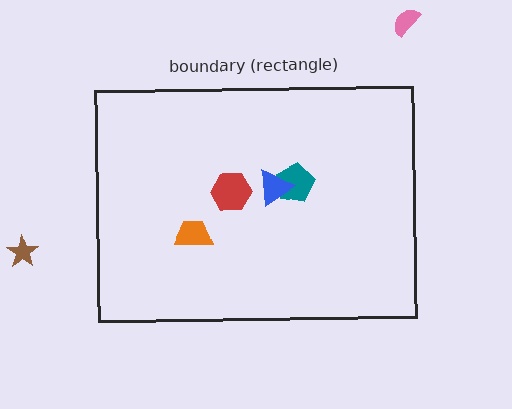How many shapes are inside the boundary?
4 inside, 2 outside.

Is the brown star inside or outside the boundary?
Outside.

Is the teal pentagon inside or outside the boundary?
Inside.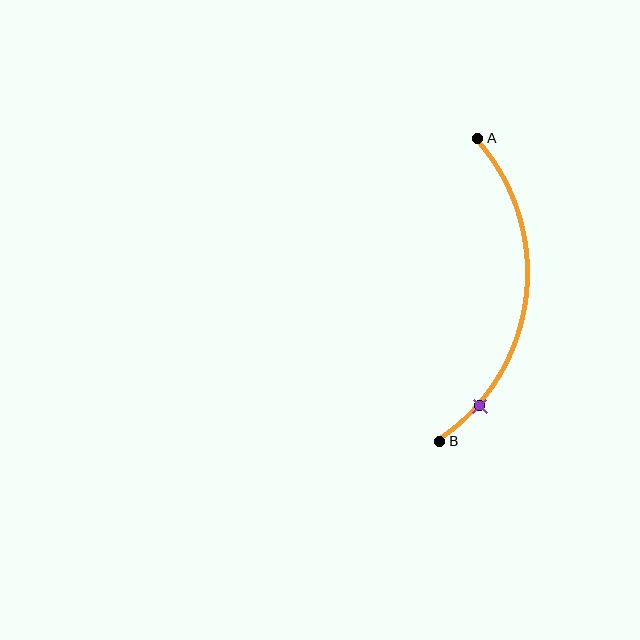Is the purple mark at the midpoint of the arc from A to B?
No. The purple mark lies on the arc but is closer to endpoint B. The arc midpoint would be at the point on the curve equidistant along the arc from both A and B.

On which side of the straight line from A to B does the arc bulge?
The arc bulges to the right of the straight line connecting A and B.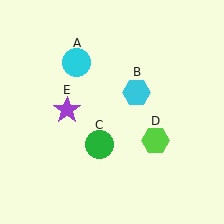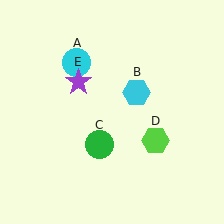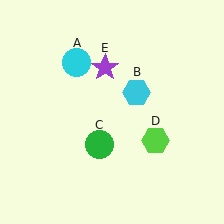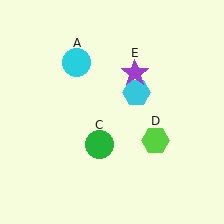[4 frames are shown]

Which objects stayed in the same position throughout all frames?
Cyan circle (object A) and cyan hexagon (object B) and green circle (object C) and lime hexagon (object D) remained stationary.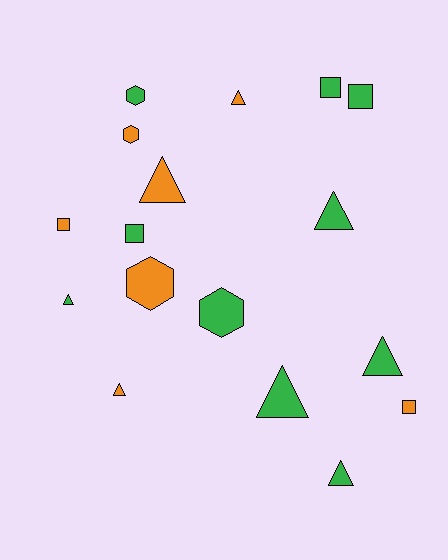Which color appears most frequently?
Green, with 10 objects.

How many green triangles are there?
There are 5 green triangles.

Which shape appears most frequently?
Triangle, with 8 objects.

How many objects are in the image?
There are 17 objects.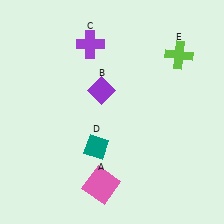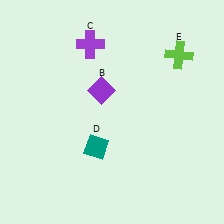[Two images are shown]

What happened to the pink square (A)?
The pink square (A) was removed in Image 2. It was in the bottom-left area of Image 1.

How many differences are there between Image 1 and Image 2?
There is 1 difference between the two images.